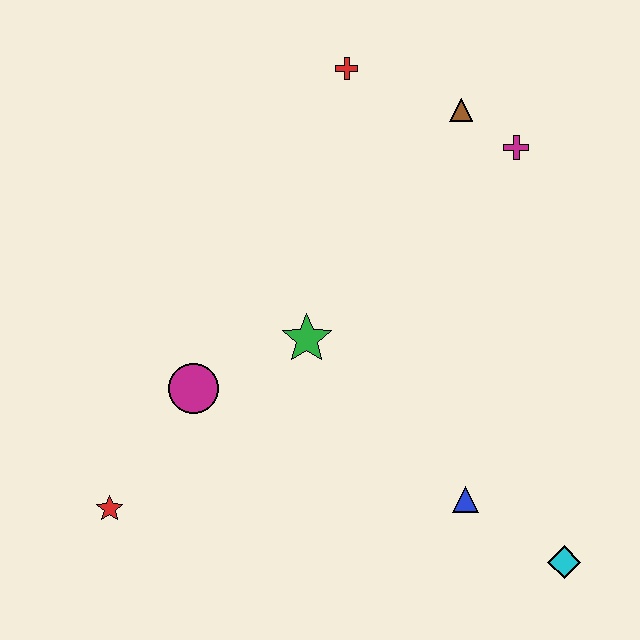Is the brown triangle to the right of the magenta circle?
Yes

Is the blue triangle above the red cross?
No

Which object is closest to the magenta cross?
The brown triangle is closest to the magenta cross.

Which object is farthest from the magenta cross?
The red star is farthest from the magenta cross.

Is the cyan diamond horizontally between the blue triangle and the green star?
No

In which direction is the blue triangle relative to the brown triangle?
The blue triangle is below the brown triangle.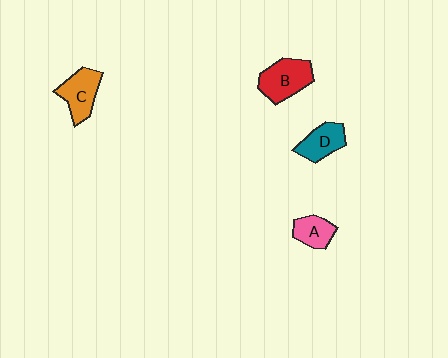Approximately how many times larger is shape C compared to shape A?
Approximately 1.4 times.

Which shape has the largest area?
Shape B (red).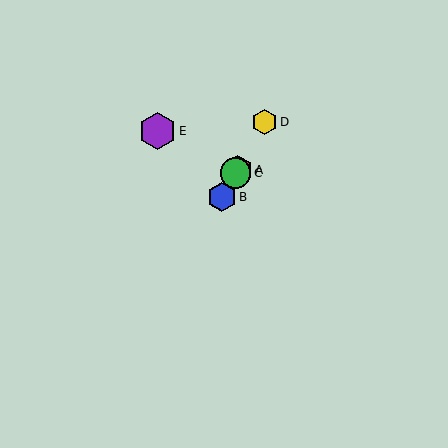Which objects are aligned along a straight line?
Objects A, B, C, D are aligned along a straight line.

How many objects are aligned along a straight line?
4 objects (A, B, C, D) are aligned along a straight line.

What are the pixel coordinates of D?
Object D is at (264, 122).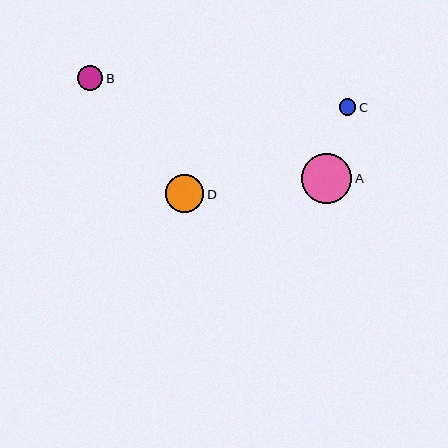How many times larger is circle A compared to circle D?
Circle A is approximately 1.3 times the size of circle D.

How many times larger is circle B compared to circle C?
Circle B is approximately 1.5 times the size of circle C.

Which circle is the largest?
Circle A is the largest with a size of approximately 50 pixels.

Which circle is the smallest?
Circle C is the smallest with a size of approximately 17 pixels.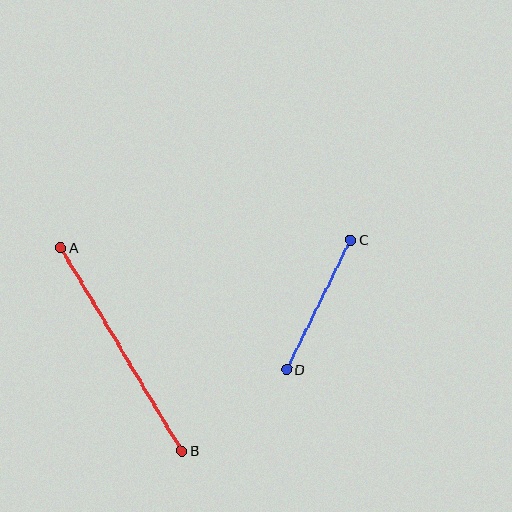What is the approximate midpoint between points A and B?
The midpoint is at approximately (121, 349) pixels.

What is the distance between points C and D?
The distance is approximately 144 pixels.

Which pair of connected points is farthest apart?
Points A and B are farthest apart.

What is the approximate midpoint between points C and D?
The midpoint is at approximately (319, 305) pixels.